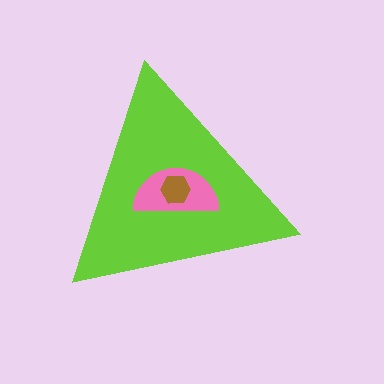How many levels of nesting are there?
3.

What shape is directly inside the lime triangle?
The pink semicircle.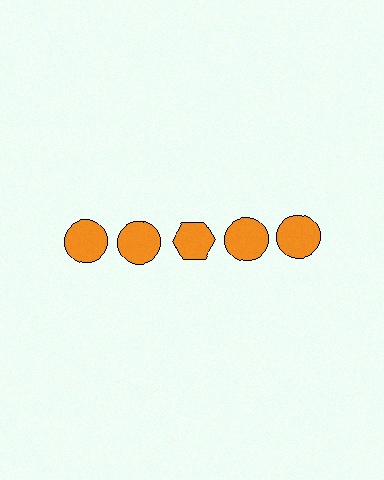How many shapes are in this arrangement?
There are 5 shapes arranged in a grid pattern.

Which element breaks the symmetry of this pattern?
The orange hexagon in the top row, center column breaks the symmetry. All other shapes are orange circles.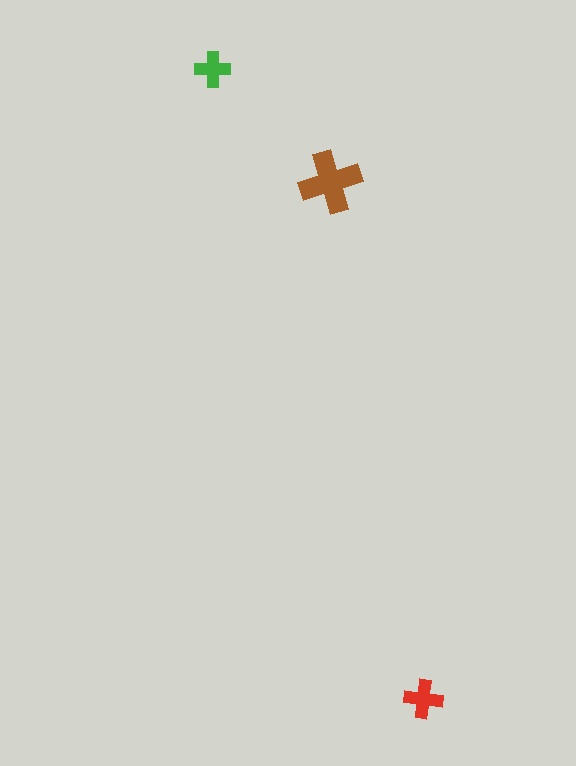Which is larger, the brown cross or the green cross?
The brown one.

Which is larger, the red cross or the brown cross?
The brown one.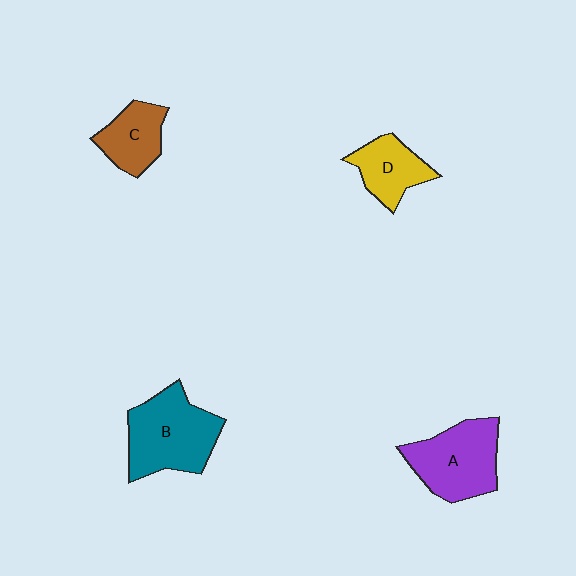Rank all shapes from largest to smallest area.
From largest to smallest: B (teal), A (purple), D (yellow), C (brown).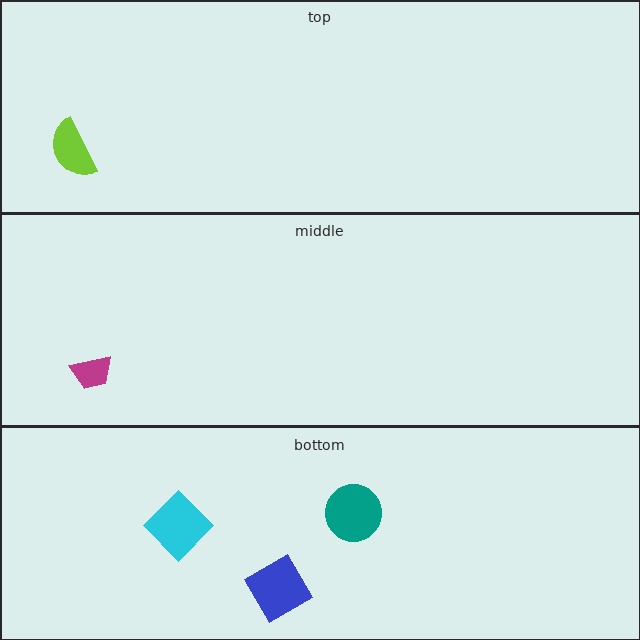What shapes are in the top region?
The lime semicircle.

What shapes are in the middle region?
The magenta trapezoid.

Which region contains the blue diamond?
The bottom region.